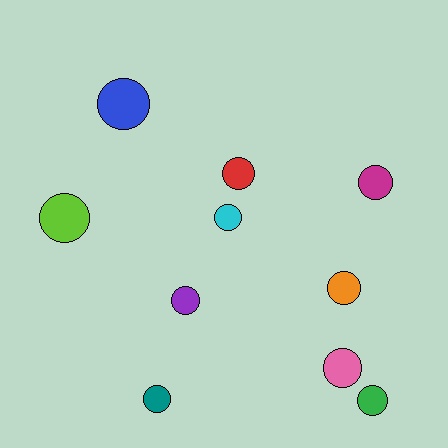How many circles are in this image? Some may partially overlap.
There are 10 circles.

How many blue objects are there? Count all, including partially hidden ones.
There is 1 blue object.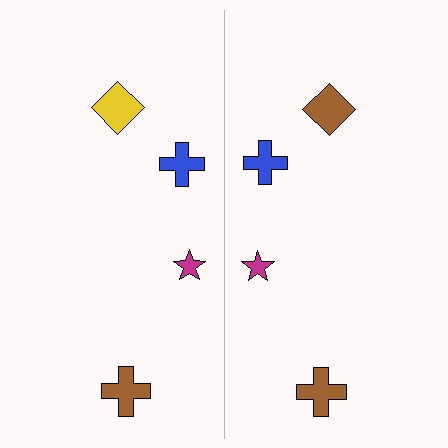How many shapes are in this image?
There are 8 shapes in this image.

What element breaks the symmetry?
The brown diamond on the right side breaks the symmetry — its mirror counterpart is yellow.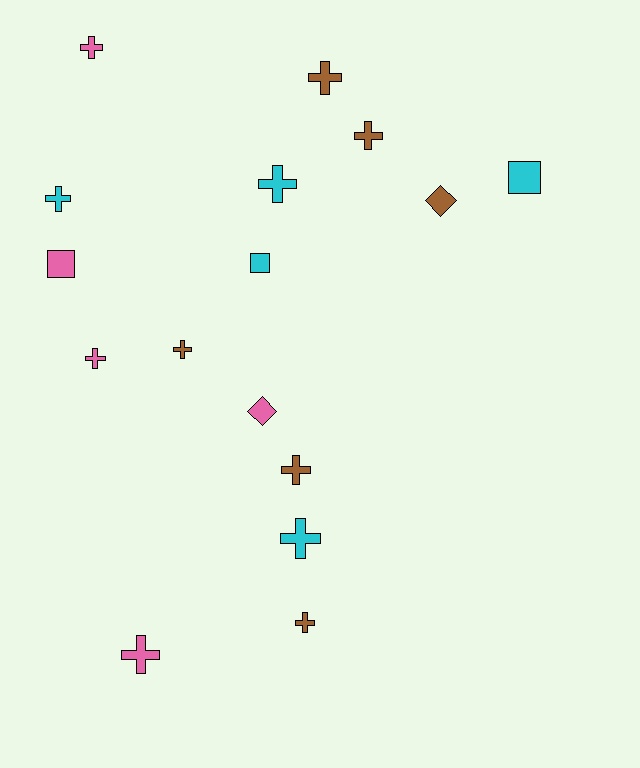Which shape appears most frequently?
Cross, with 11 objects.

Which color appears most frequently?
Brown, with 6 objects.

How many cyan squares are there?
There are 2 cyan squares.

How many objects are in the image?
There are 16 objects.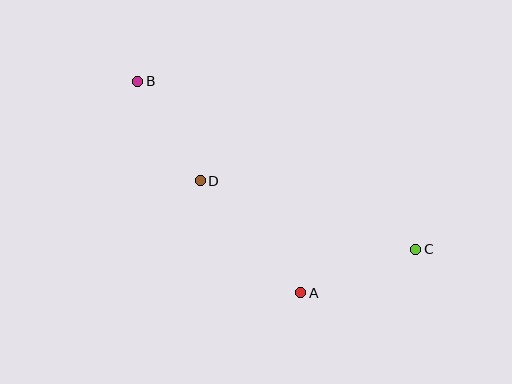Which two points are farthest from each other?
Points B and C are farthest from each other.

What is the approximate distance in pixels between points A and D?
The distance between A and D is approximately 151 pixels.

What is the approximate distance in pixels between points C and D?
The distance between C and D is approximately 226 pixels.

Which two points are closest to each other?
Points B and D are closest to each other.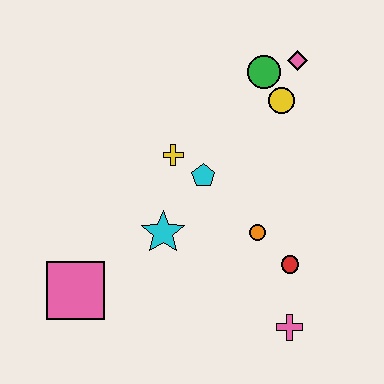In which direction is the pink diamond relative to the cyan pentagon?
The pink diamond is above the cyan pentagon.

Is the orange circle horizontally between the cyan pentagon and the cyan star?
No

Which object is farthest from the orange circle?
The pink square is farthest from the orange circle.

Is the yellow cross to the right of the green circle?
No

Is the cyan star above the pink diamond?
No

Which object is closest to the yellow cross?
The cyan pentagon is closest to the yellow cross.